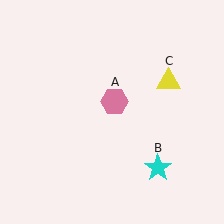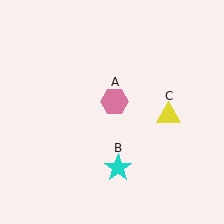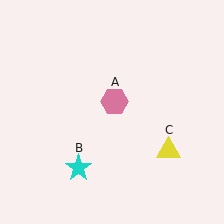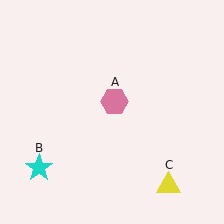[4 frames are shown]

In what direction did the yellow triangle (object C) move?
The yellow triangle (object C) moved down.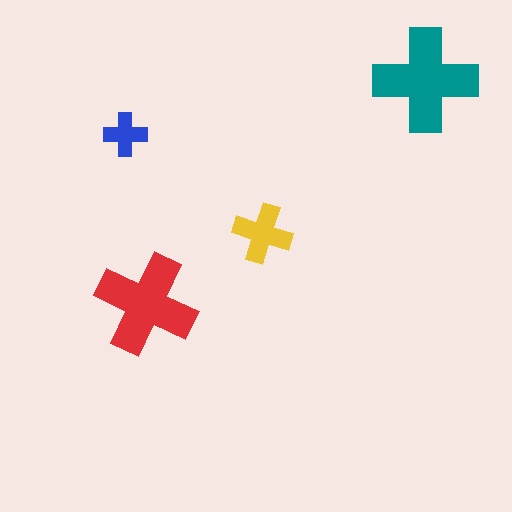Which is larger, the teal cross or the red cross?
The teal one.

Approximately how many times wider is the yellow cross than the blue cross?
About 1.5 times wider.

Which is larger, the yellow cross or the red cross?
The red one.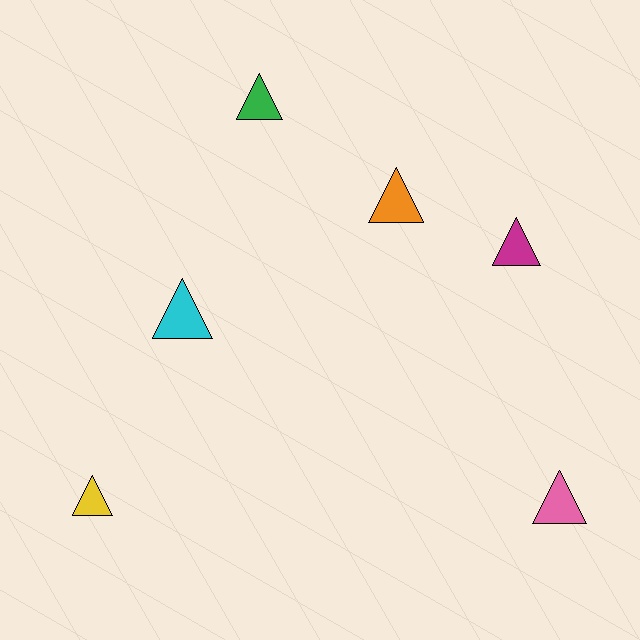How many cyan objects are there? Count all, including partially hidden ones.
There is 1 cyan object.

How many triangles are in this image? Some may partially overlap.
There are 6 triangles.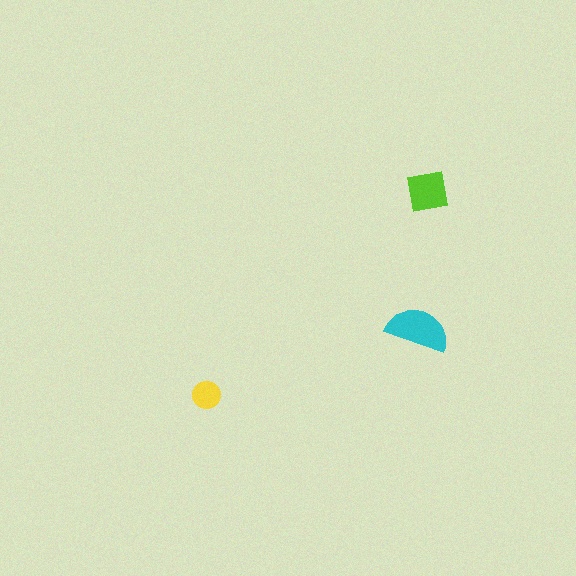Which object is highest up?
The lime square is topmost.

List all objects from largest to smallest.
The cyan semicircle, the lime square, the yellow circle.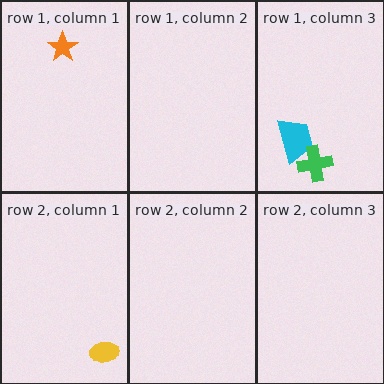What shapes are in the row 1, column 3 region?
The cyan trapezoid, the green cross.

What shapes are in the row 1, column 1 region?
The orange star.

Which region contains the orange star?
The row 1, column 1 region.